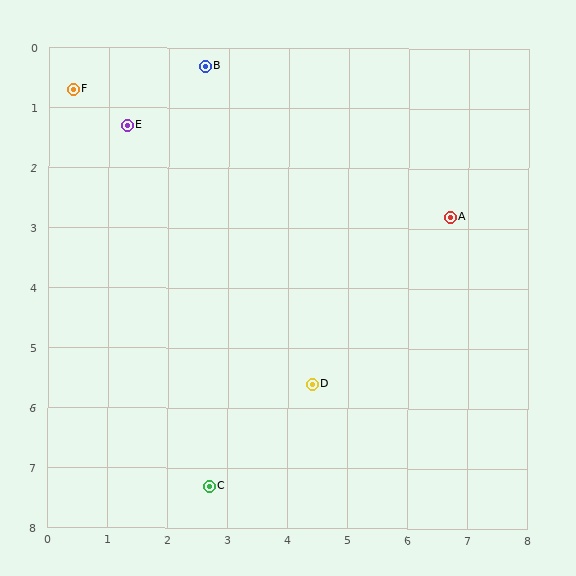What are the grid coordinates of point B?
Point B is at approximately (2.6, 0.3).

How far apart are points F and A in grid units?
Points F and A are about 6.6 grid units apart.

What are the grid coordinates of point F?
Point F is at approximately (0.4, 0.7).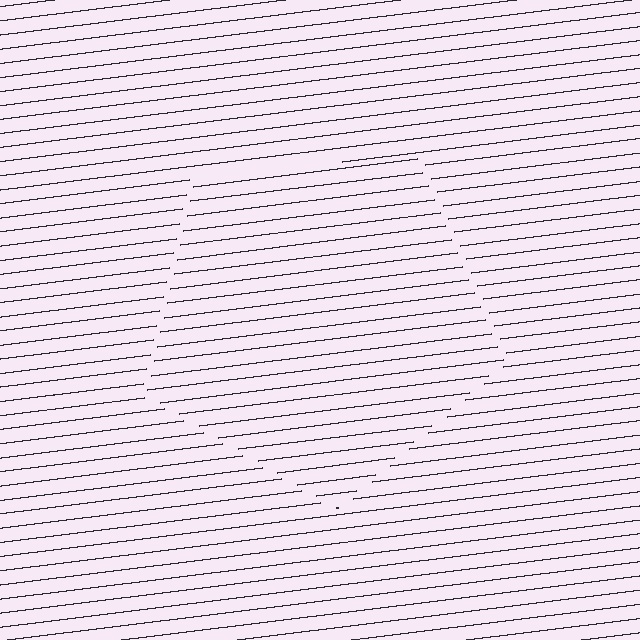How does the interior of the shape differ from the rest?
The interior of the shape contains the same grating, shifted by half a period — the contour is defined by the phase discontinuity where line-ends from the inner and outer gratings abut.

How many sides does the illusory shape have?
5 sides — the line-ends trace a pentagon.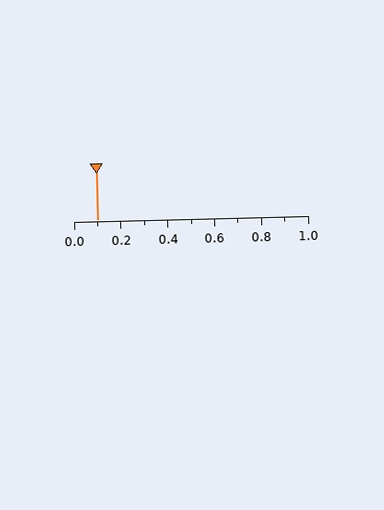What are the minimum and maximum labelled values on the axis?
The axis runs from 0.0 to 1.0.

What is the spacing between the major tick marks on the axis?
The major ticks are spaced 0.2 apart.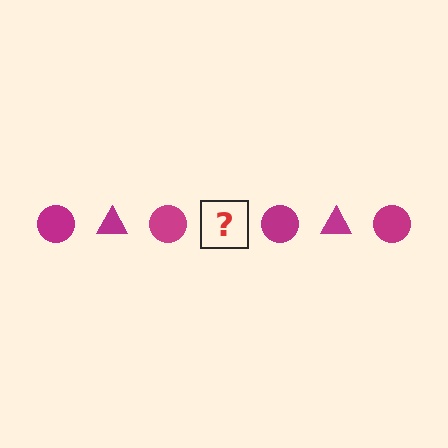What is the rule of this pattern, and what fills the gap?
The rule is that the pattern cycles through circle, triangle shapes in magenta. The gap should be filled with a magenta triangle.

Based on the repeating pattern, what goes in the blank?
The blank should be a magenta triangle.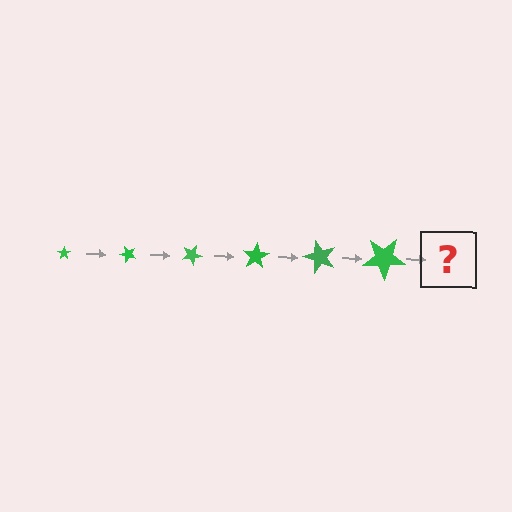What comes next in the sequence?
The next element should be a star, larger than the previous one and rotated 300 degrees from the start.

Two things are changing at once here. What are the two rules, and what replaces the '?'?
The two rules are that the star grows larger each step and it rotates 50 degrees each step. The '?' should be a star, larger than the previous one and rotated 300 degrees from the start.